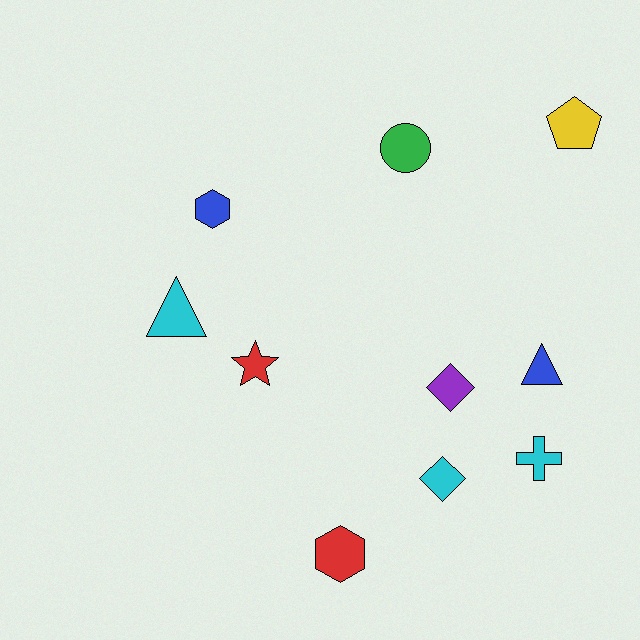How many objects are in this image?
There are 10 objects.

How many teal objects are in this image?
There are no teal objects.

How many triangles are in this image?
There are 2 triangles.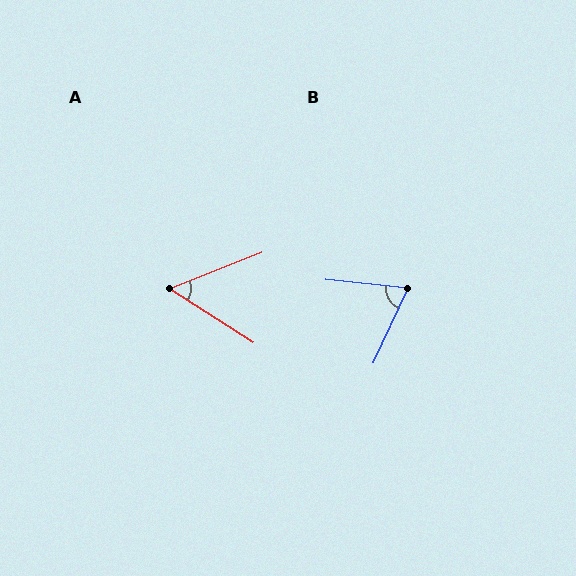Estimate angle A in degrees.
Approximately 54 degrees.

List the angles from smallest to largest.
A (54°), B (71°).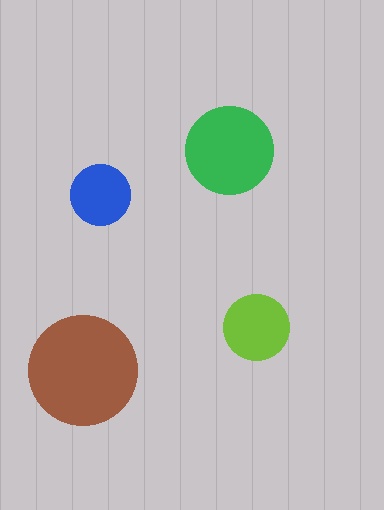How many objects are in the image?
There are 4 objects in the image.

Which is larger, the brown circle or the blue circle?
The brown one.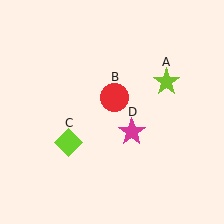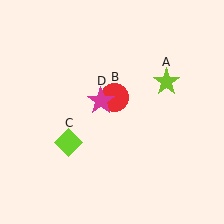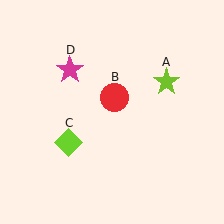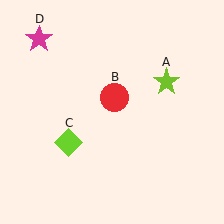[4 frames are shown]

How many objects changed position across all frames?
1 object changed position: magenta star (object D).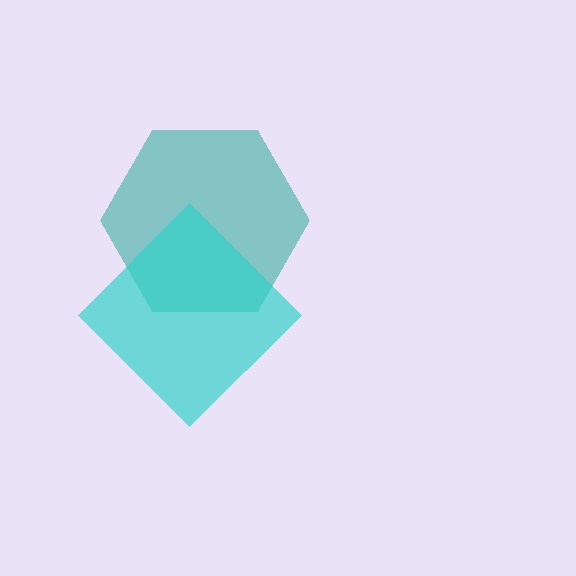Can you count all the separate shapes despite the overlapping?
Yes, there are 2 separate shapes.